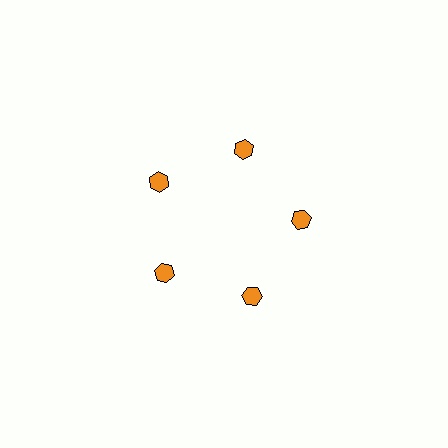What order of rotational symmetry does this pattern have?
This pattern has 5-fold rotational symmetry.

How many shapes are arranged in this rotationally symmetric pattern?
There are 5 shapes, arranged in 5 groups of 1.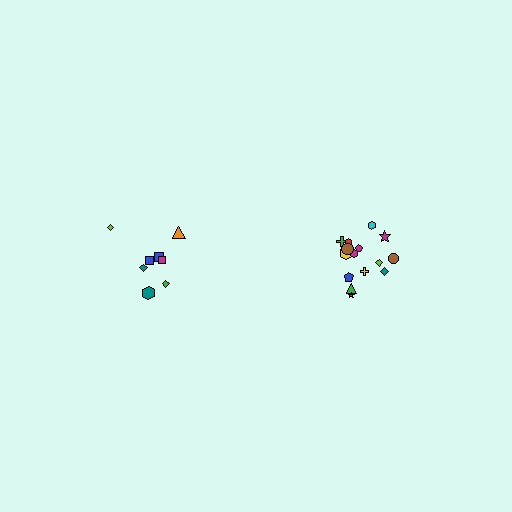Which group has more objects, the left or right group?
The right group.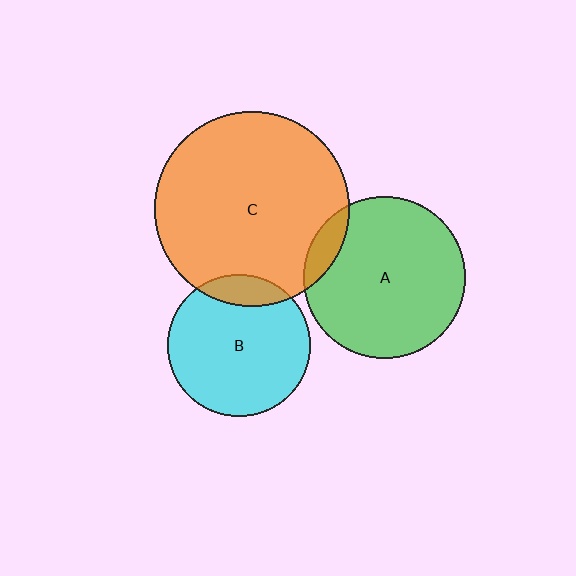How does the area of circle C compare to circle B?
Approximately 1.9 times.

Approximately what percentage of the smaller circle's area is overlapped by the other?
Approximately 15%.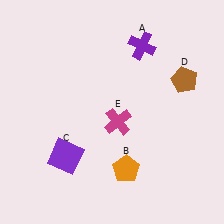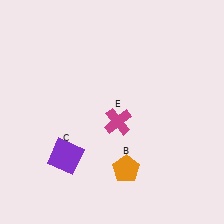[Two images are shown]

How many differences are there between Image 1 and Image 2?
There are 2 differences between the two images.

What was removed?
The purple cross (A), the brown pentagon (D) were removed in Image 2.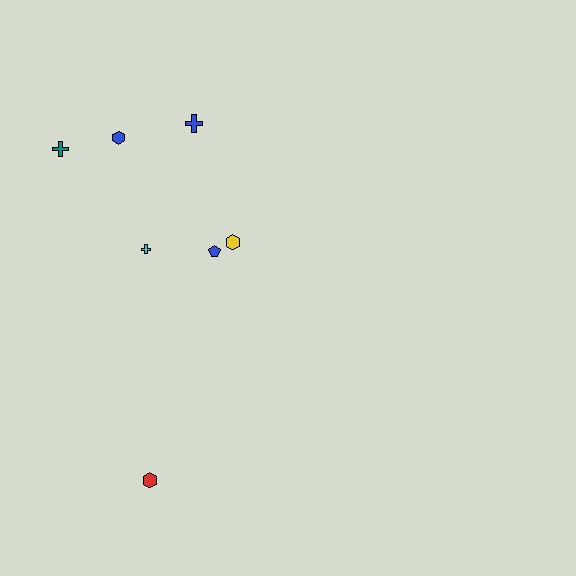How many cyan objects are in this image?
There is 1 cyan object.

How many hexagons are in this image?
There are 3 hexagons.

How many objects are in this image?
There are 7 objects.